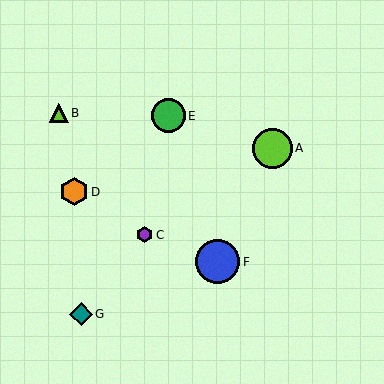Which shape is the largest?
The blue circle (labeled F) is the largest.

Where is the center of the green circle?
The center of the green circle is at (168, 116).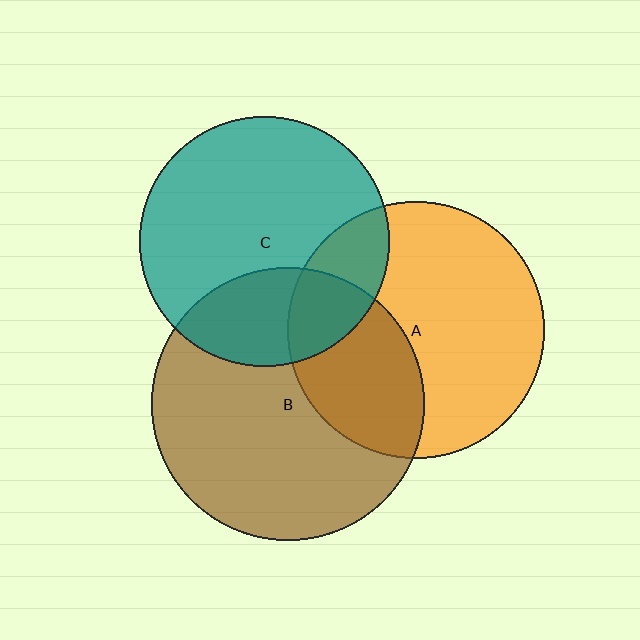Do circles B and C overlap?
Yes.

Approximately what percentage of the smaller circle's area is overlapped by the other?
Approximately 30%.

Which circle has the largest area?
Circle B (brown).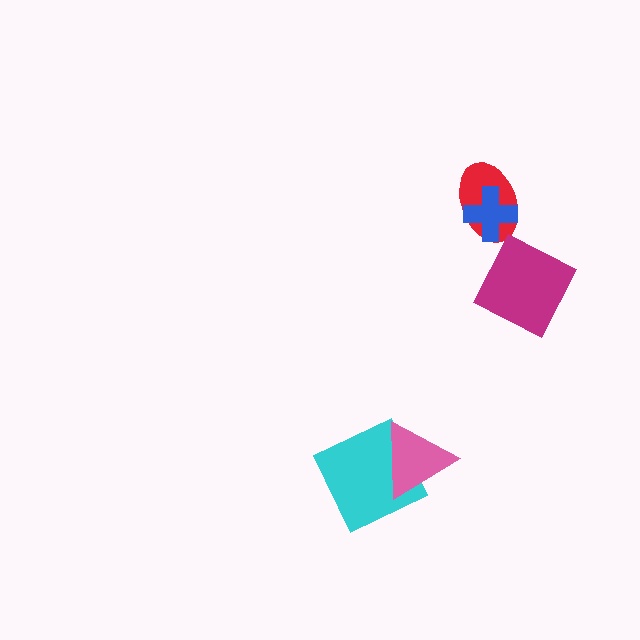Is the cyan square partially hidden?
Yes, it is partially covered by another shape.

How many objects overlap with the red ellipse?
1 object overlaps with the red ellipse.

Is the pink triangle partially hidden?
No, no other shape covers it.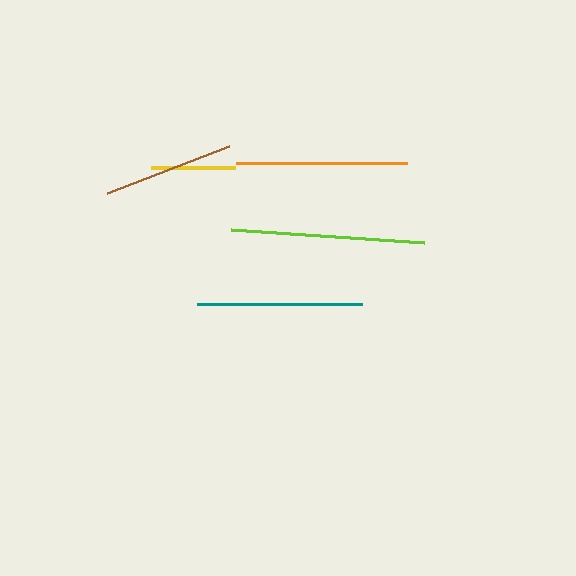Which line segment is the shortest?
The yellow line is the shortest at approximately 85 pixels.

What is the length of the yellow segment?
The yellow segment is approximately 85 pixels long.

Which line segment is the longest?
The lime line is the longest at approximately 193 pixels.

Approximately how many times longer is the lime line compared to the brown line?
The lime line is approximately 1.5 times the length of the brown line.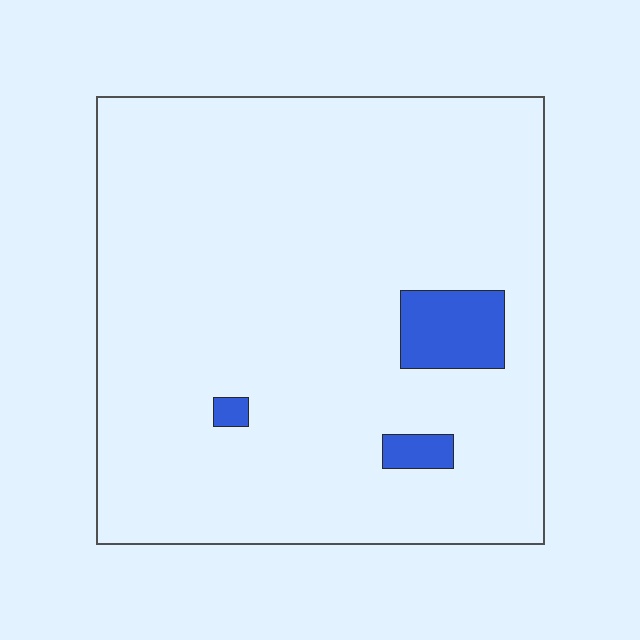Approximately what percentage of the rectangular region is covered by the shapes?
Approximately 5%.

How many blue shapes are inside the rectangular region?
3.